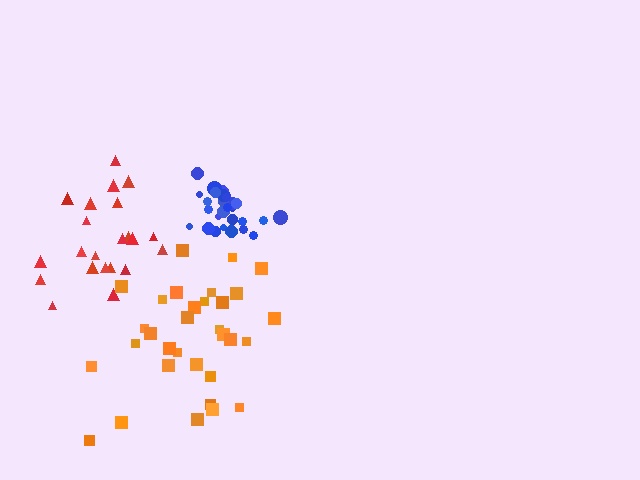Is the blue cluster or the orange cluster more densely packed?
Blue.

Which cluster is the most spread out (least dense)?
Orange.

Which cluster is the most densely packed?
Blue.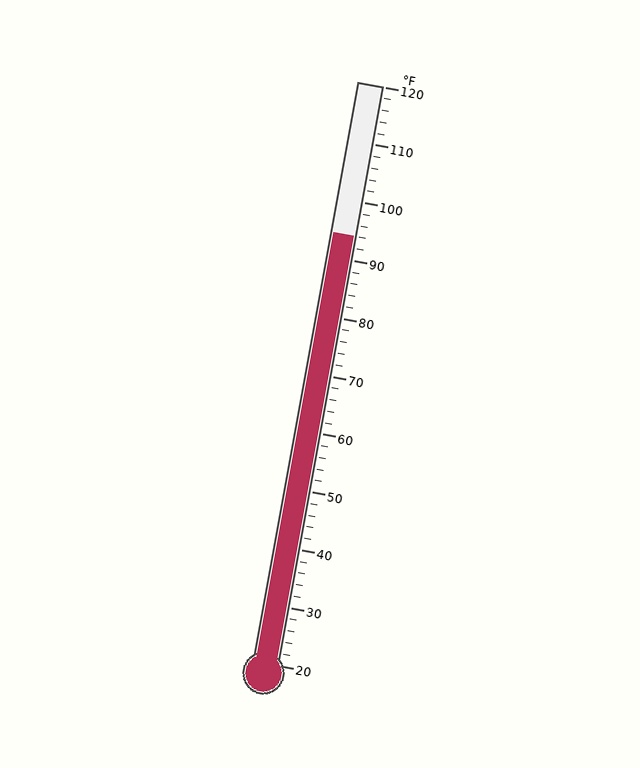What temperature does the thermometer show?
The thermometer shows approximately 94°F.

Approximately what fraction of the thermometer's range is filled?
The thermometer is filled to approximately 75% of its range.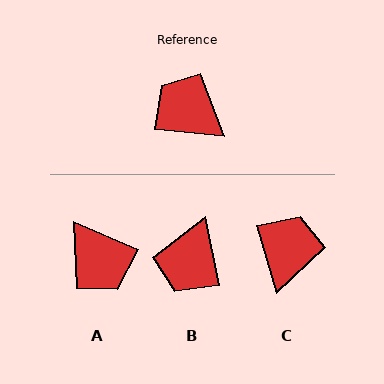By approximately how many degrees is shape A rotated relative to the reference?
Approximately 162 degrees counter-clockwise.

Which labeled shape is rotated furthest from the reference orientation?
A, about 162 degrees away.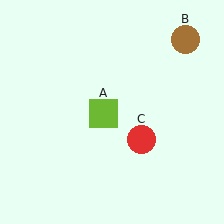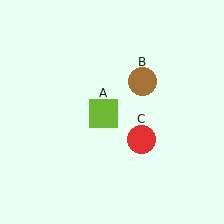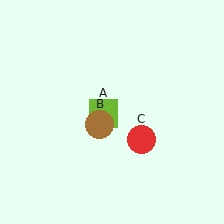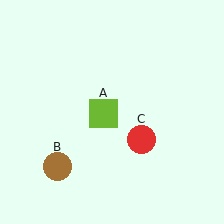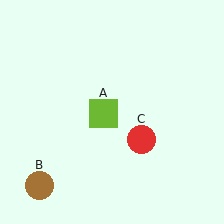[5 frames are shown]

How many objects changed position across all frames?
1 object changed position: brown circle (object B).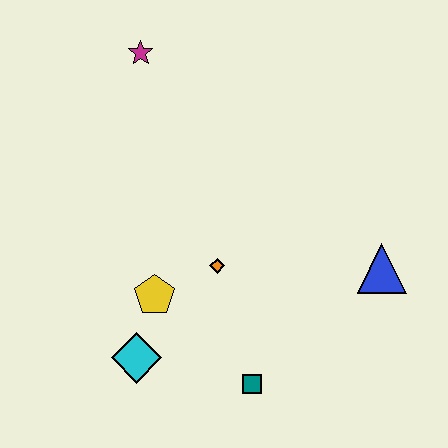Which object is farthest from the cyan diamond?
The magenta star is farthest from the cyan diamond.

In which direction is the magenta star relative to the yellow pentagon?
The magenta star is above the yellow pentagon.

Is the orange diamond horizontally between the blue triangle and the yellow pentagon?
Yes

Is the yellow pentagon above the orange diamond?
No